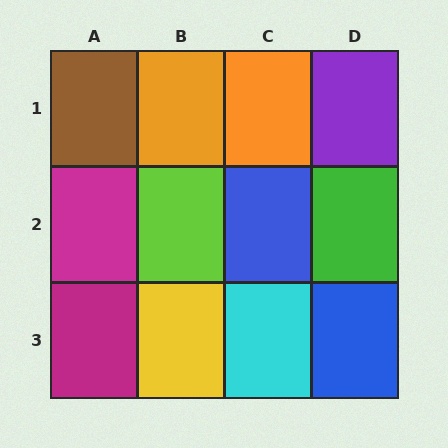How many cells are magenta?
2 cells are magenta.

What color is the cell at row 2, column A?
Magenta.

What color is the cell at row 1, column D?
Purple.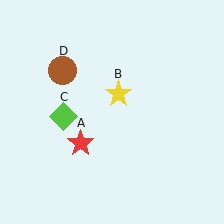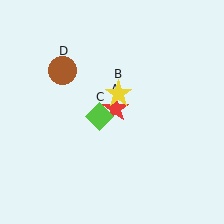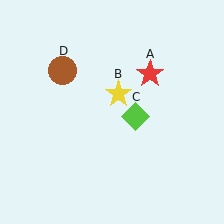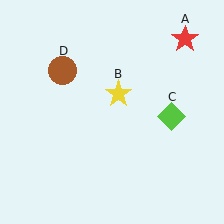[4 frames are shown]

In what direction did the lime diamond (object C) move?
The lime diamond (object C) moved right.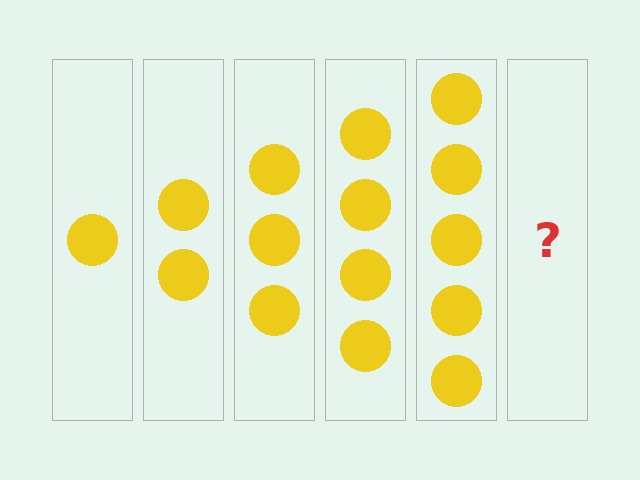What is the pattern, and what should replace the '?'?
The pattern is that each step adds one more circle. The '?' should be 6 circles.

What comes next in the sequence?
The next element should be 6 circles.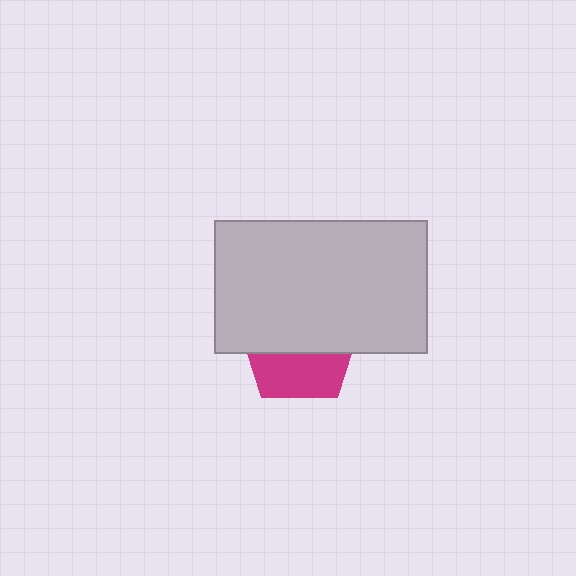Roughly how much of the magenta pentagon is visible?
A small part of it is visible (roughly 40%).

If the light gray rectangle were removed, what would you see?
You would see the complete magenta pentagon.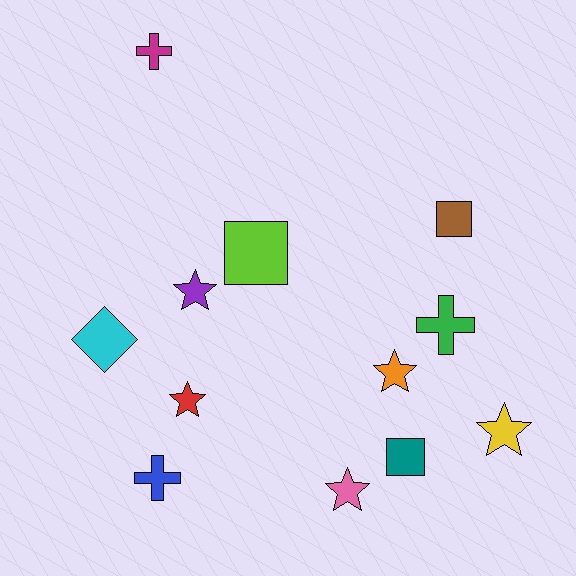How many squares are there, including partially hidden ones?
There are 3 squares.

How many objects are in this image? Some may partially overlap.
There are 12 objects.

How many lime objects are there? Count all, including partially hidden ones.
There is 1 lime object.